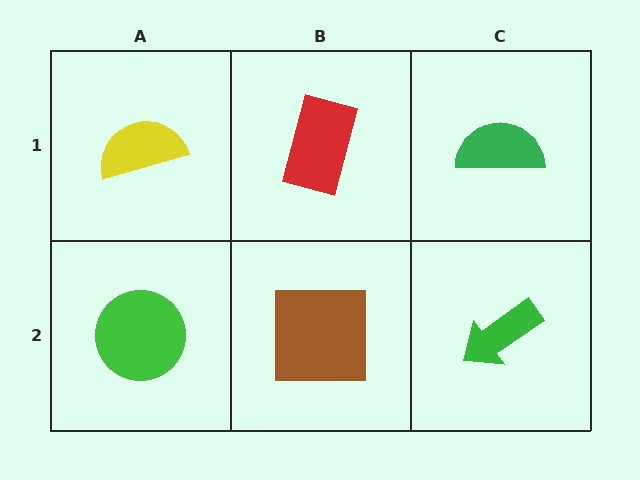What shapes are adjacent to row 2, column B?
A red rectangle (row 1, column B), a green circle (row 2, column A), a green arrow (row 2, column C).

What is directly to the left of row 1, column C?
A red rectangle.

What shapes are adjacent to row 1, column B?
A brown square (row 2, column B), a yellow semicircle (row 1, column A), a green semicircle (row 1, column C).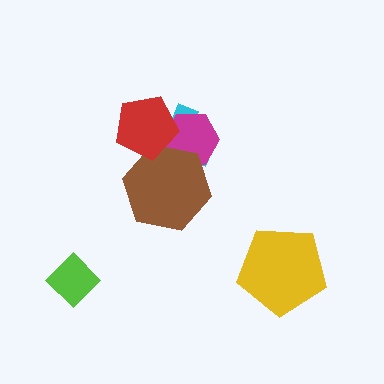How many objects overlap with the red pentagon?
3 objects overlap with the red pentagon.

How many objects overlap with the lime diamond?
0 objects overlap with the lime diamond.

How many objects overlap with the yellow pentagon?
0 objects overlap with the yellow pentagon.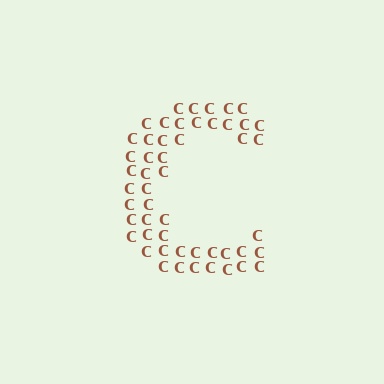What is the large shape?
The large shape is the letter C.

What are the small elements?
The small elements are letter C's.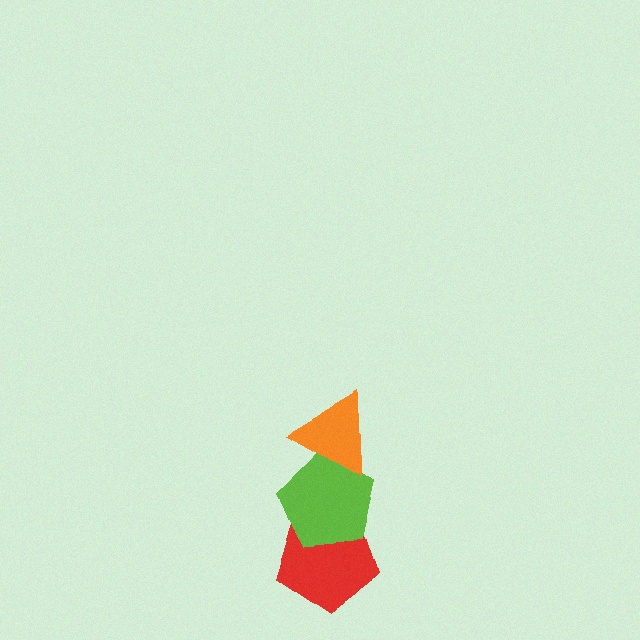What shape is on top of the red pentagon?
The lime pentagon is on top of the red pentagon.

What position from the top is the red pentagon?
The red pentagon is 3rd from the top.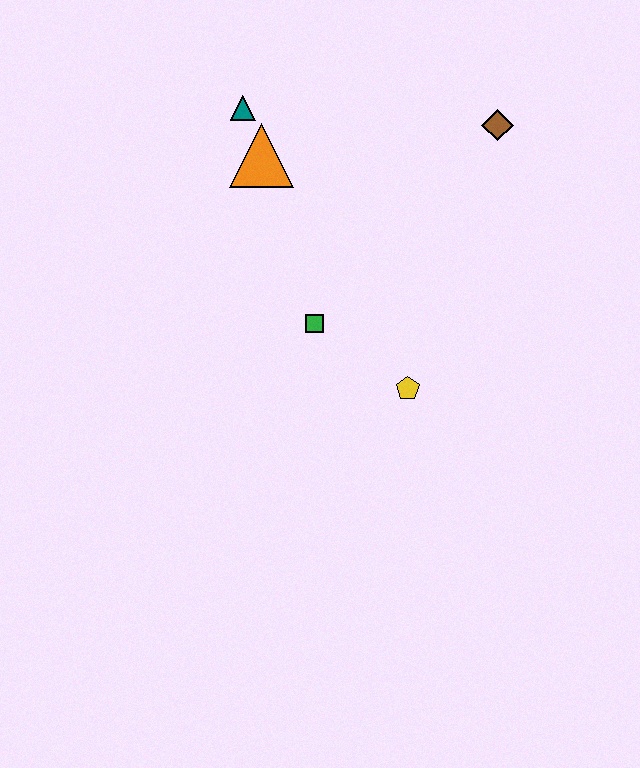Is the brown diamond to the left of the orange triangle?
No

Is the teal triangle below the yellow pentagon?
No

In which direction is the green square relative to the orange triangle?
The green square is below the orange triangle.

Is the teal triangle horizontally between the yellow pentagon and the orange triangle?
No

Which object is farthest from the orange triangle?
The yellow pentagon is farthest from the orange triangle.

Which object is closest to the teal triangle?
The orange triangle is closest to the teal triangle.